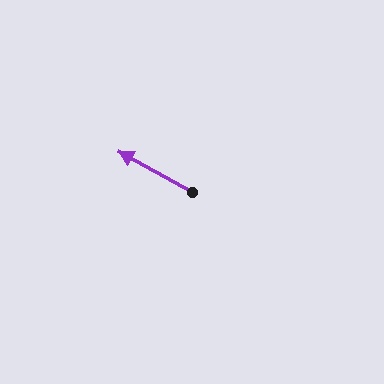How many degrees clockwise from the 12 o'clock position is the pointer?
Approximately 299 degrees.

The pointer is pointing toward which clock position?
Roughly 10 o'clock.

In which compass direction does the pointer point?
Northwest.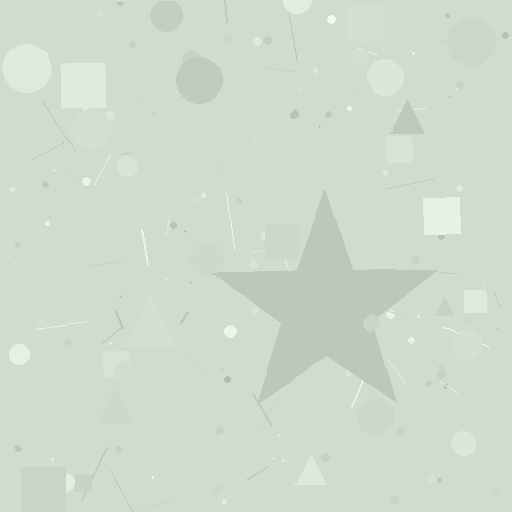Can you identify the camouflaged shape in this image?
The camouflaged shape is a star.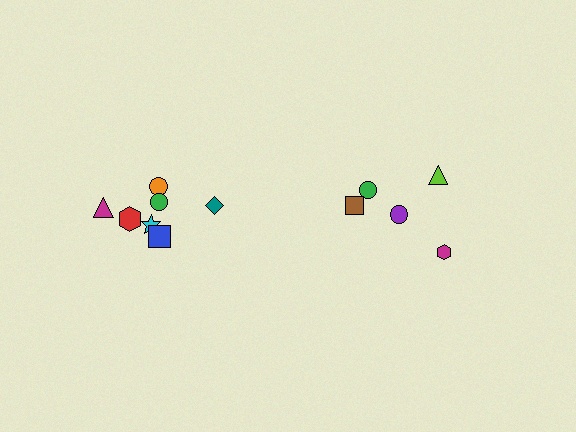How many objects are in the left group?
There are 7 objects.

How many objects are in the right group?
There are 5 objects.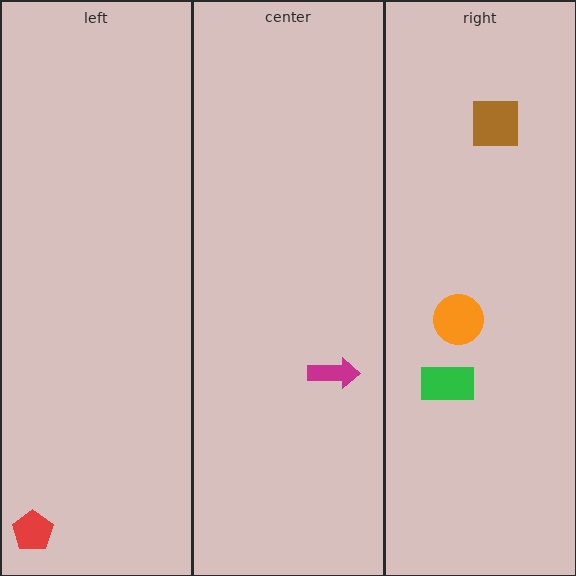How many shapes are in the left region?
1.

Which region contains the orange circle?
The right region.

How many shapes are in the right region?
3.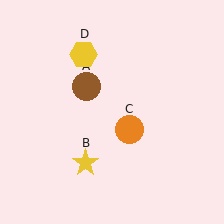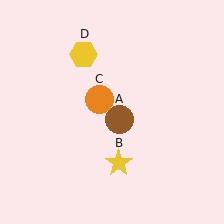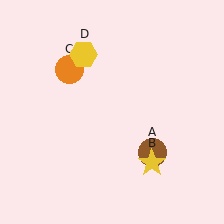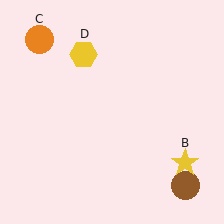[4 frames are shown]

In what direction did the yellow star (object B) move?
The yellow star (object B) moved right.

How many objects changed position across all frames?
3 objects changed position: brown circle (object A), yellow star (object B), orange circle (object C).